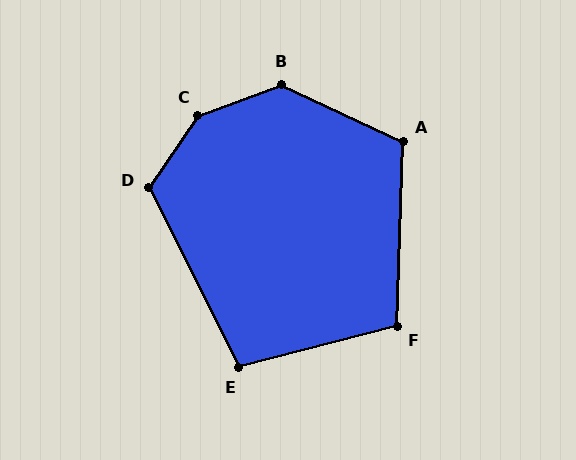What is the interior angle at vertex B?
Approximately 135 degrees (obtuse).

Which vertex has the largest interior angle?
C, at approximately 145 degrees.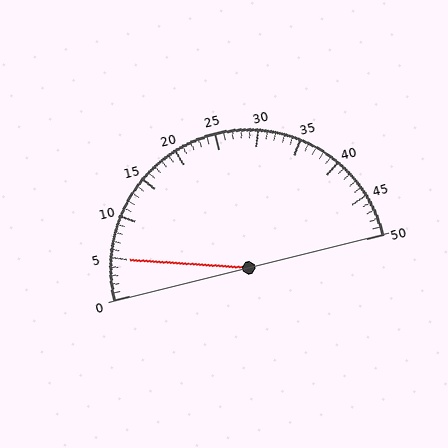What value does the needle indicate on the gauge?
The needle indicates approximately 5.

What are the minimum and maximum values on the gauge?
The gauge ranges from 0 to 50.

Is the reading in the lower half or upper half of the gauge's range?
The reading is in the lower half of the range (0 to 50).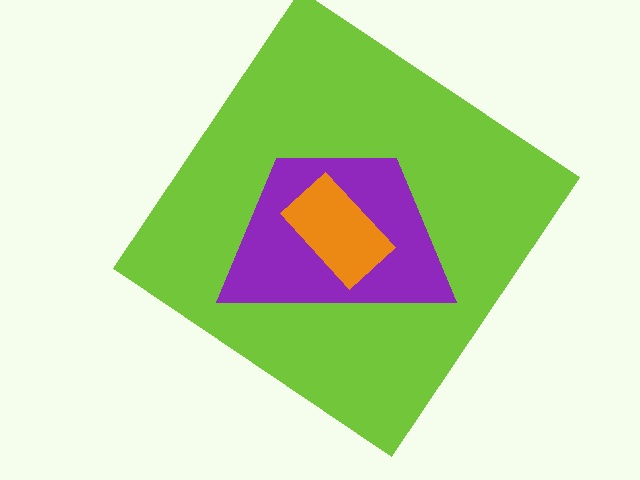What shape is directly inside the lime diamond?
The purple trapezoid.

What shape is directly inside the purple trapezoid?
The orange rectangle.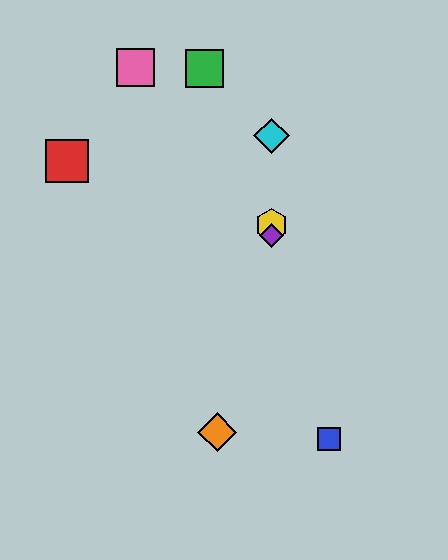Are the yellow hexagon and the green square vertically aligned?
No, the yellow hexagon is at x≈272 and the green square is at x≈205.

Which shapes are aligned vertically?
The yellow hexagon, the purple diamond, the cyan diamond are aligned vertically.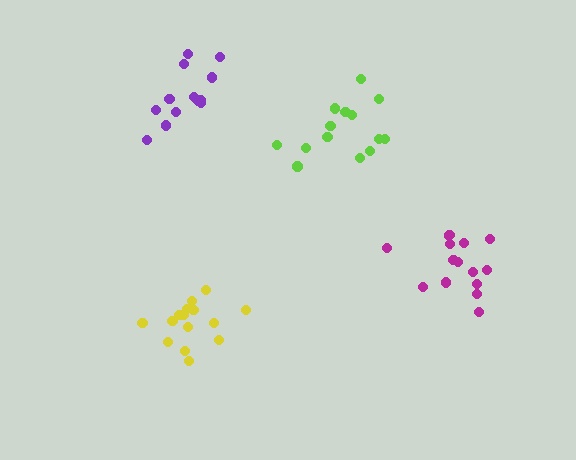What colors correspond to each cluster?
The clusters are colored: lime, purple, yellow, magenta.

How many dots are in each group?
Group 1: 14 dots, Group 2: 13 dots, Group 3: 16 dots, Group 4: 15 dots (58 total).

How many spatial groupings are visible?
There are 4 spatial groupings.